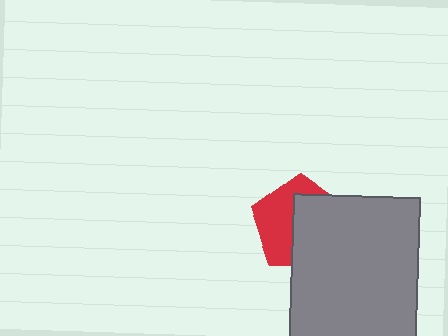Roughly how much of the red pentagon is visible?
About half of it is visible (roughly 46%).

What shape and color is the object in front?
The object in front is a gray rectangle.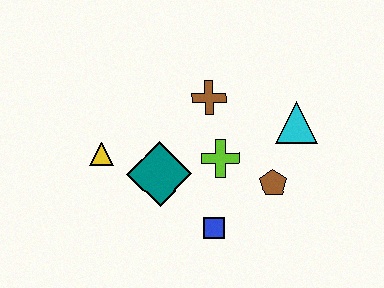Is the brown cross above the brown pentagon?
Yes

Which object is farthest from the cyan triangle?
The yellow triangle is farthest from the cyan triangle.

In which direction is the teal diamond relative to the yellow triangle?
The teal diamond is to the right of the yellow triangle.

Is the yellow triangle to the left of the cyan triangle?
Yes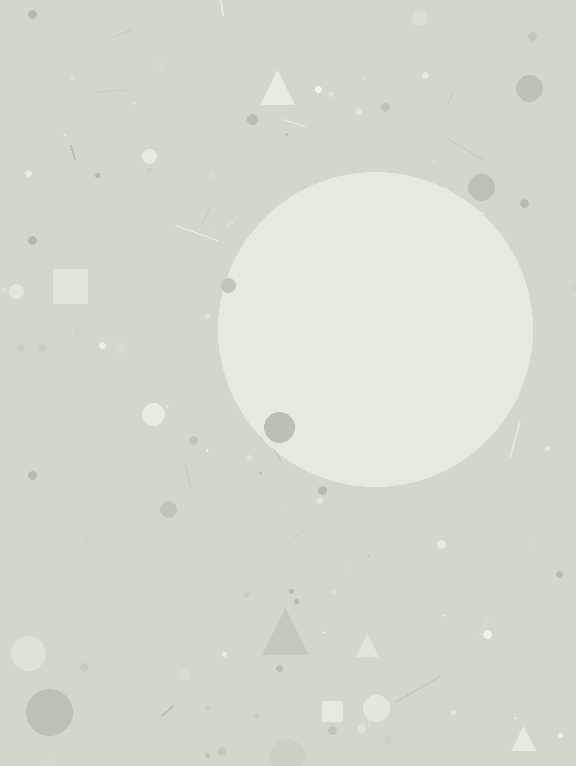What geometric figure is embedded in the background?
A circle is embedded in the background.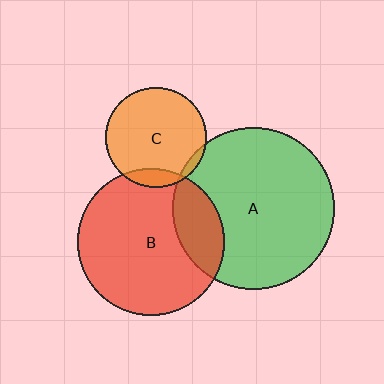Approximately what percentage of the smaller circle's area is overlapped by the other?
Approximately 20%.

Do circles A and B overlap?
Yes.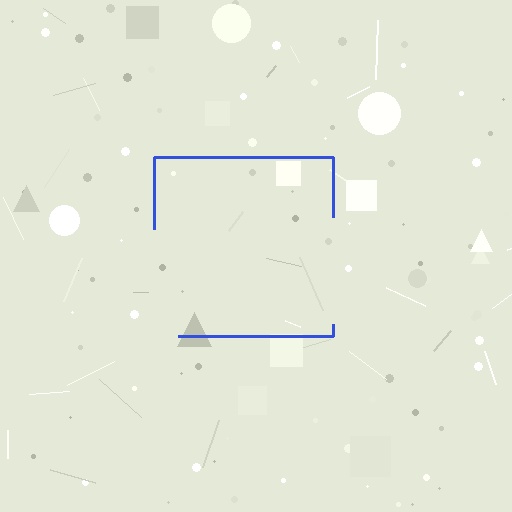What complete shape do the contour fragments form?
The contour fragments form a square.